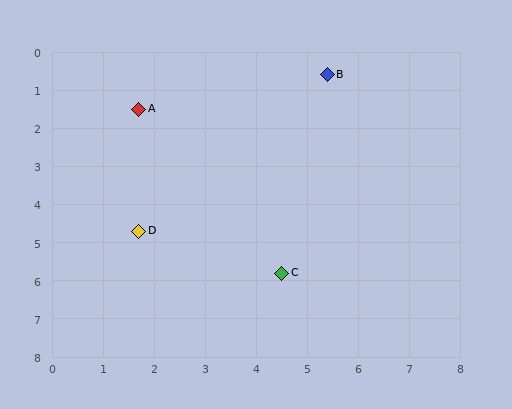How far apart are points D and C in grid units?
Points D and C are about 3.0 grid units apart.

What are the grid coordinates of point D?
Point D is at approximately (1.7, 4.7).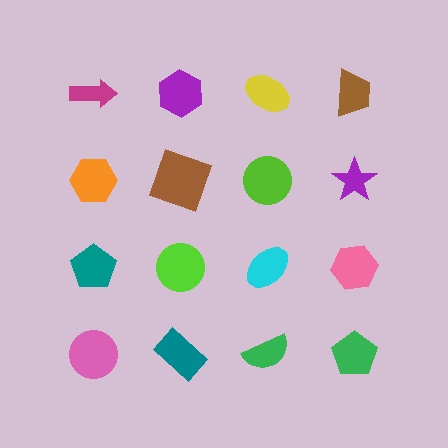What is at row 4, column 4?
A green pentagon.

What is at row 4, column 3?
A green semicircle.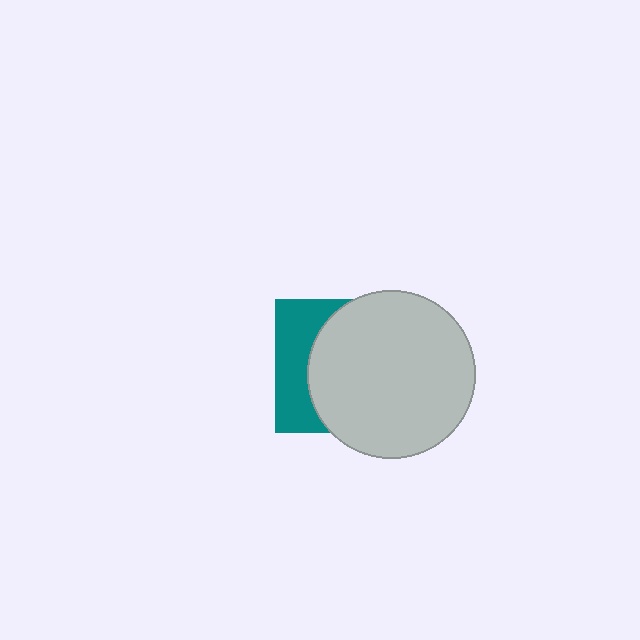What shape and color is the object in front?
The object in front is a light gray circle.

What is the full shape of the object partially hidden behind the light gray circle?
The partially hidden object is a teal square.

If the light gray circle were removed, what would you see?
You would see the complete teal square.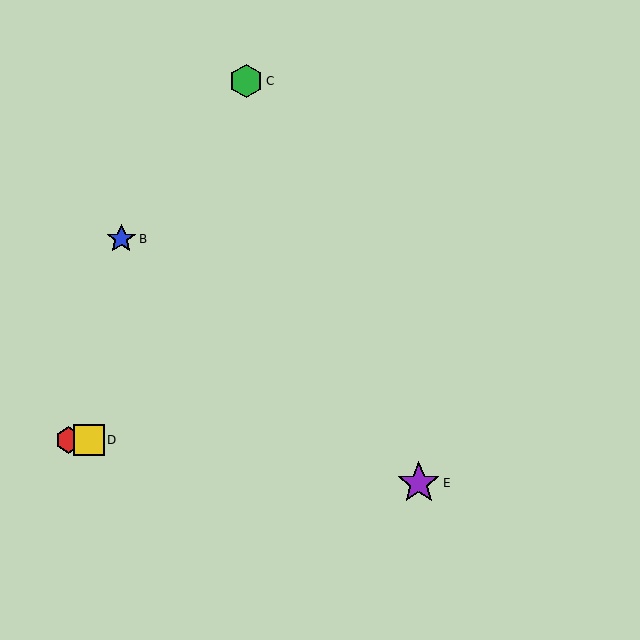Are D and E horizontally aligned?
No, D is at y≈440 and E is at y≈483.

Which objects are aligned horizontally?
Objects A, D are aligned horizontally.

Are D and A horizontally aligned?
Yes, both are at y≈440.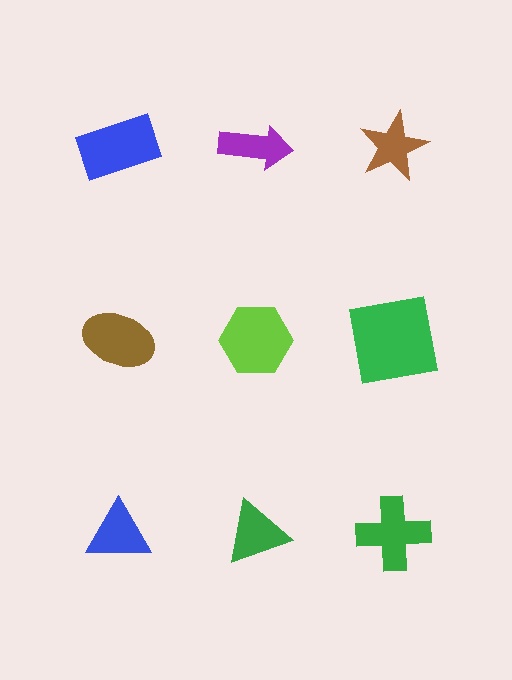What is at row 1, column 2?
A purple arrow.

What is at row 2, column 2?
A lime hexagon.